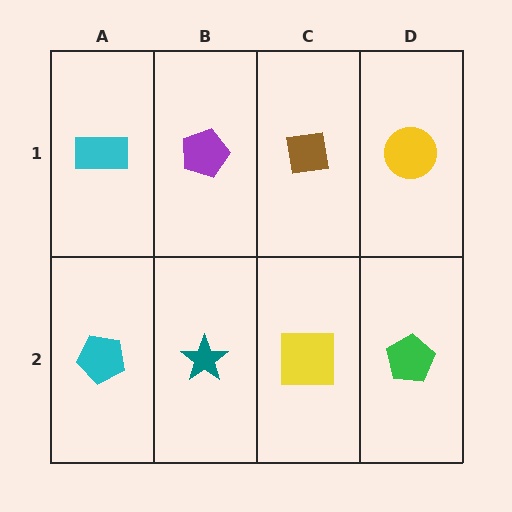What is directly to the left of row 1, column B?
A cyan rectangle.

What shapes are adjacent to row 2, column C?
A brown square (row 1, column C), a teal star (row 2, column B), a green pentagon (row 2, column D).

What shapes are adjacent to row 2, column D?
A yellow circle (row 1, column D), a yellow square (row 2, column C).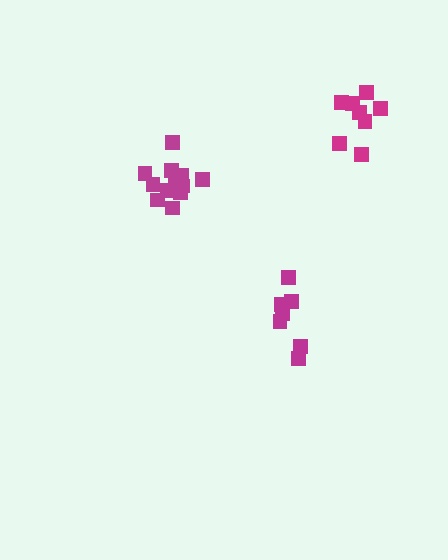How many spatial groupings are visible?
There are 3 spatial groupings.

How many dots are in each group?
Group 1: 7 dots, Group 2: 12 dots, Group 3: 8 dots (27 total).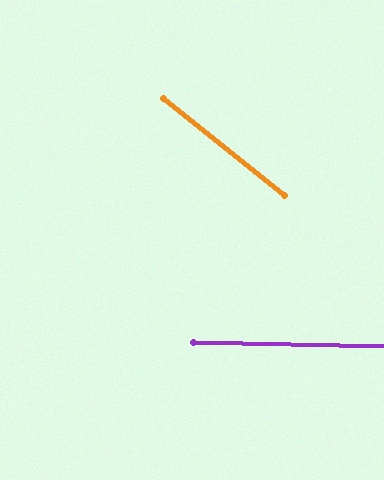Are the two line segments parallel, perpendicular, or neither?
Neither parallel nor perpendicular — they differ by about 38°.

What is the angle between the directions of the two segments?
Approximately 38 degrees.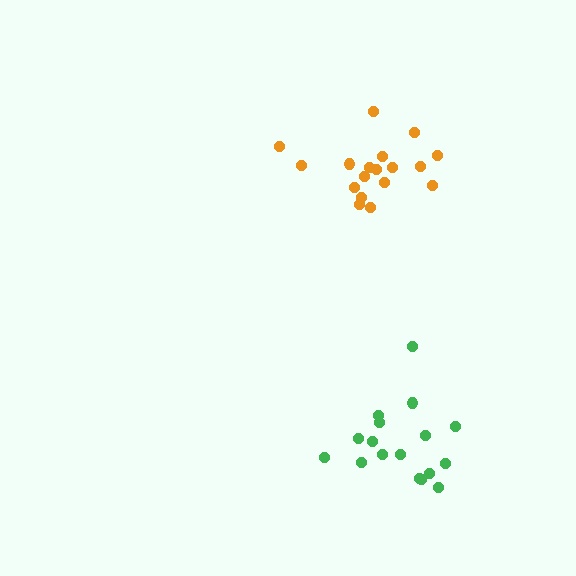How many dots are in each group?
Group 1: 18 dots, Group 2: 17 dots (35 total).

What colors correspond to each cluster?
The clusters are colored: orange, green.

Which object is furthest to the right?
The green cluster is rightmost.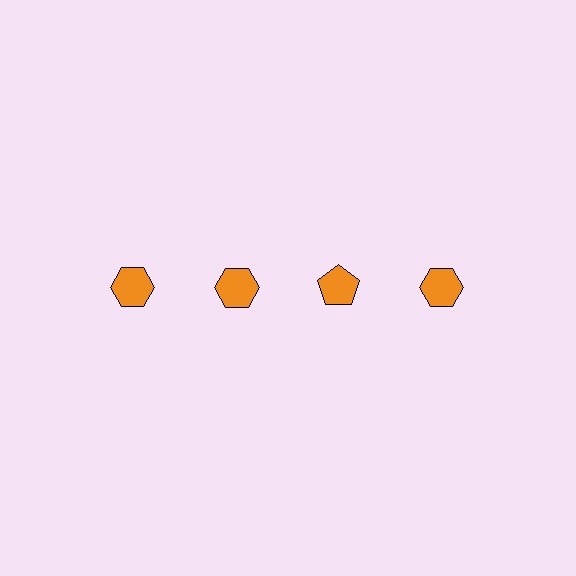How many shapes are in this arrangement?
There are 4 shapes arranged in a grid pattern.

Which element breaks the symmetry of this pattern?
The orange pentagon in the top row, center column breaks the symmetry. All other shapes are orange hexagons.